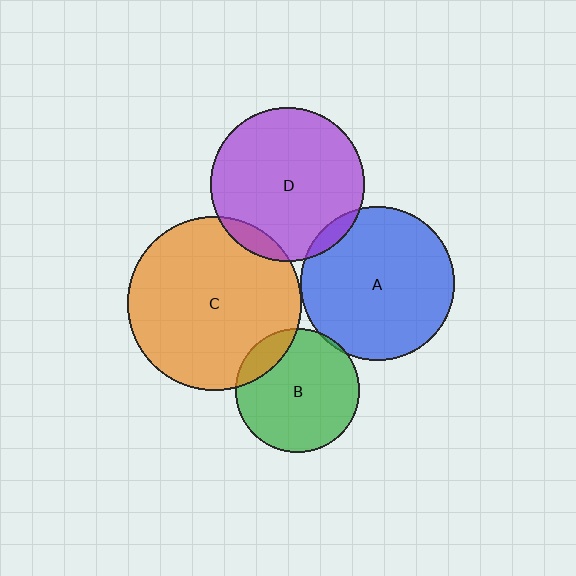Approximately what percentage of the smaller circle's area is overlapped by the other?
Approximately 15%.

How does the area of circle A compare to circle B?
Approximately 1.5 times.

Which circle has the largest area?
Circle C (orange).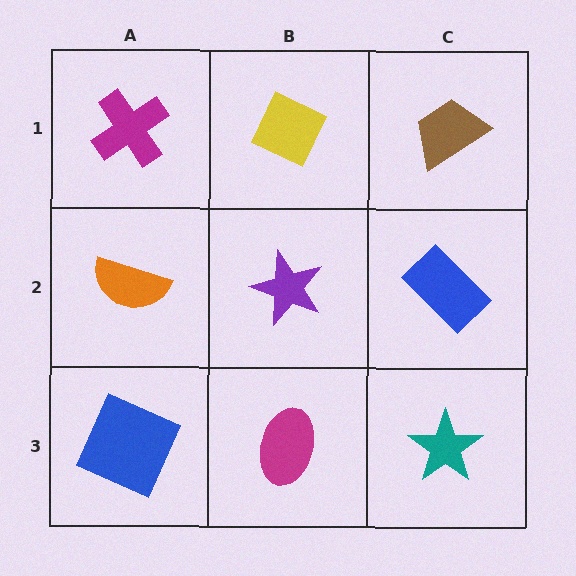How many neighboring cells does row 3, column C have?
2.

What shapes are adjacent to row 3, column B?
A purple star (row 2, column B), a blue square (row 3, column A), a teal star (row 3, column C).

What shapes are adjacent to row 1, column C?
A blue rectangle (row 2, column C), a yellow diamond (row 1, column B).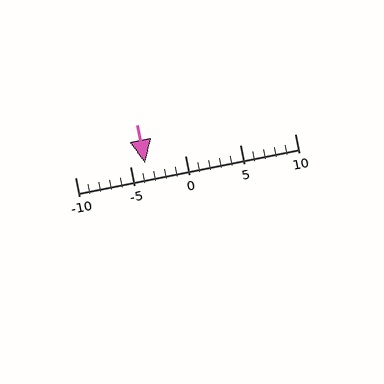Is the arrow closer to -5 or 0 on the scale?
The arrow is closer to -5.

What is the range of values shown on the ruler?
The ruler shows values from -10 to 10.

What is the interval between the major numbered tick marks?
The major tick marks are spaced 5 units apart.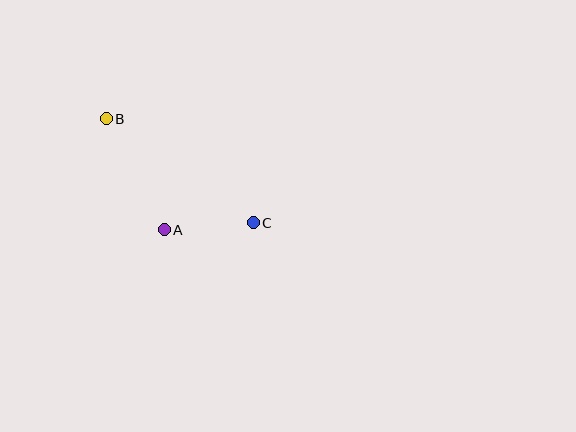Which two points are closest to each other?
Points A and C are closest to each other.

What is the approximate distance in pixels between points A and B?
The distance between A and B is approximately 126 pixels.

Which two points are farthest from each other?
Points B and C are farthest from each other.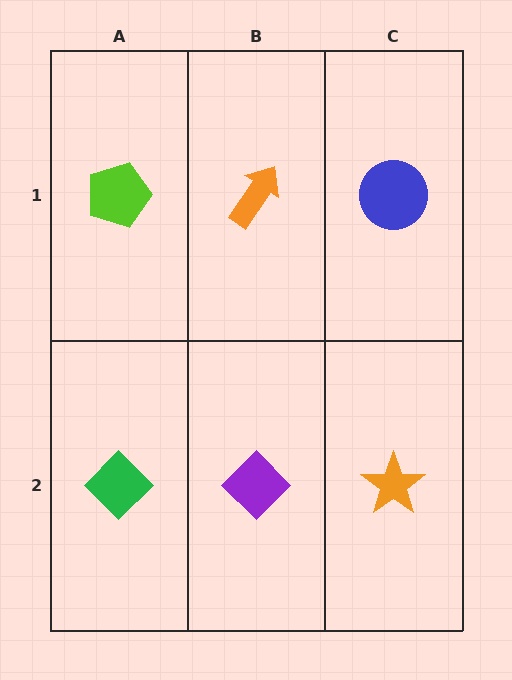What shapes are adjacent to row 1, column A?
A green diamond (row 2, column A), an orange arrow (row 1, column B).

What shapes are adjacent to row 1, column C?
An orange star (row 2, column C), an orange arrow (row 1, column B).